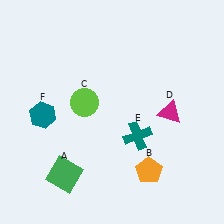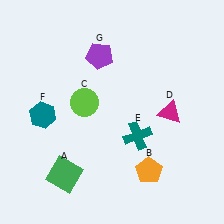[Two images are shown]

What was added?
A purple pentagon (G) was added in Image 2.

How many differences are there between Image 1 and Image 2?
There is 1 difference between the two images.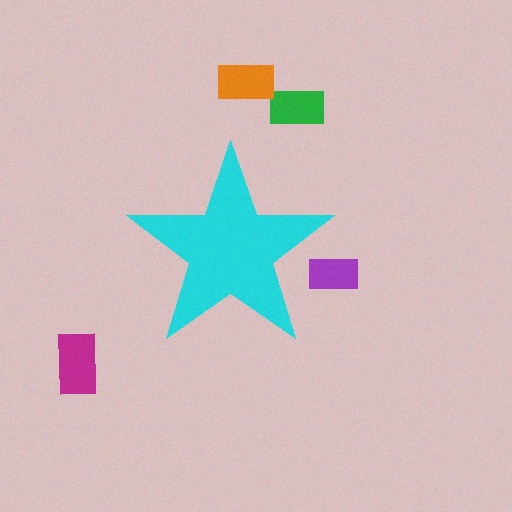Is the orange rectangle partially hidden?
No, the orange rectangle is fully visible.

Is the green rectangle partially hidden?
No, the green rectangle is fully visible.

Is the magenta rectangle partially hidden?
No, the magenta rectangle is fully visible.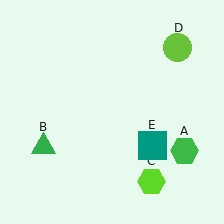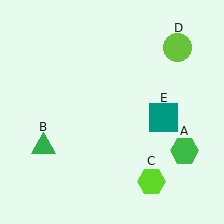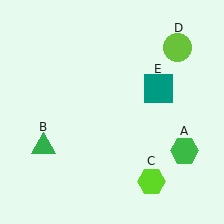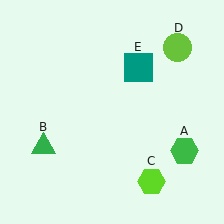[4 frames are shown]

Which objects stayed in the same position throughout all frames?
Green hexagon (object A) and green triangle (object B) and lime hexagon (object C) and lime circle (object D) remained stationary.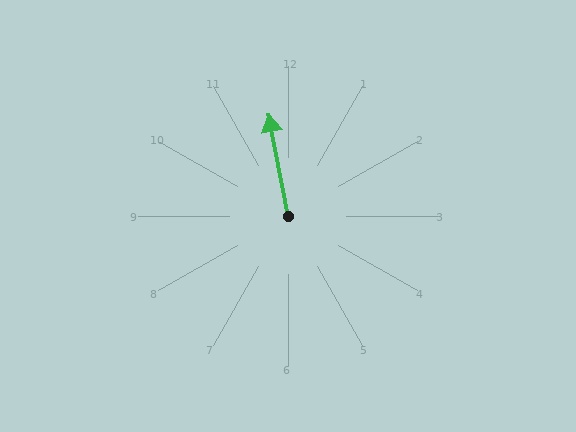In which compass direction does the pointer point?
North.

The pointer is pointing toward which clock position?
Roughly 12 o'clock.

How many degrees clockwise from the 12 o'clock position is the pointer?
Approximately 349 degrees.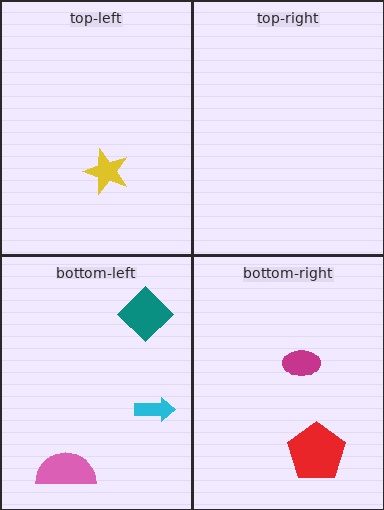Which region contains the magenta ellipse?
The bottom-right region.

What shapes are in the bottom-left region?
The teal diamond, the pink semicircle, the cyan arrow.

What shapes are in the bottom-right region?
The red pentagon, the magenta ellipse.